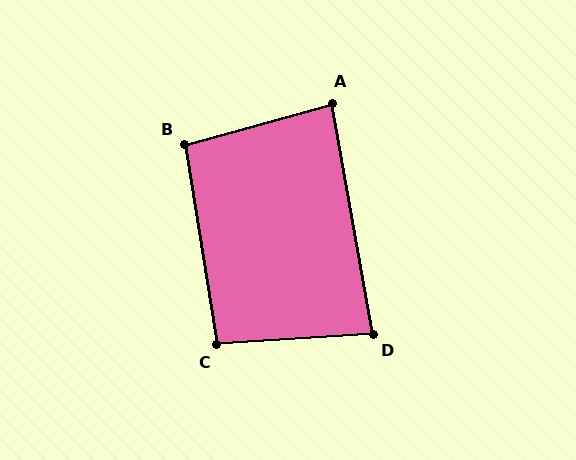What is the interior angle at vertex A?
Approximately 84 degrees (acute).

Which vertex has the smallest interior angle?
D, at approximately 84 degrees.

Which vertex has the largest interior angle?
B, at approximately 96 degrees.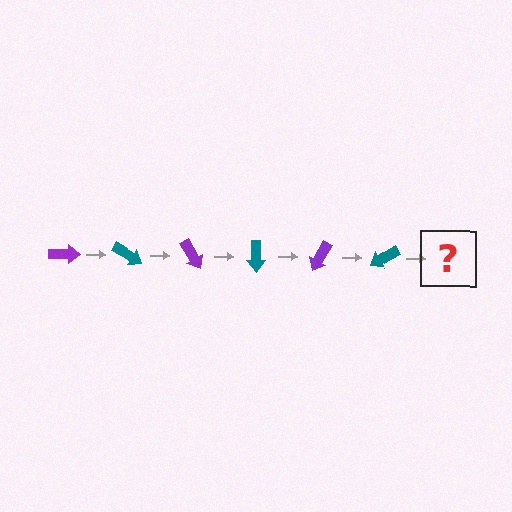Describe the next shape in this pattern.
It should be a purple arrow, rotated 180 degrees from the start.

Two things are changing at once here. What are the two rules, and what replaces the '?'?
The two rules are that it rotates 30 degrees each step and the color cycles through purple and teal. The '?' should be a purple arrow, rotated 180 degrees from the start.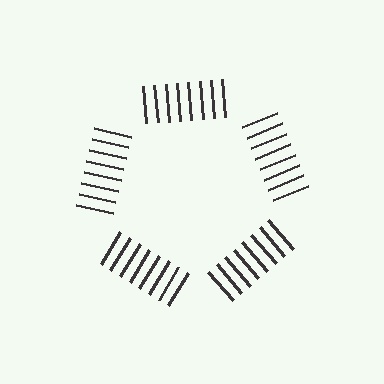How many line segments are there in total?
40 — 8 along each of the 5 edges.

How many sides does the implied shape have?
5 sides — the line-ends trace a pentagon.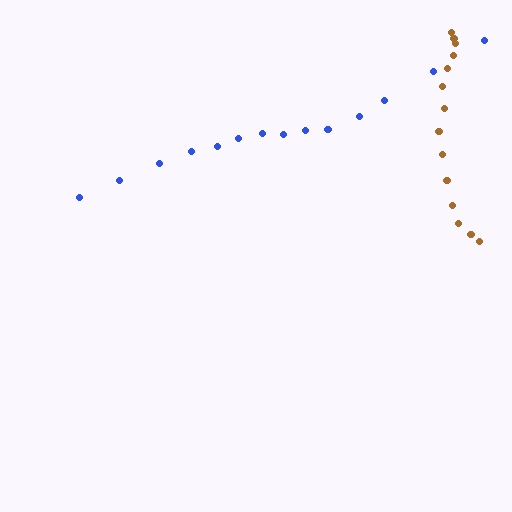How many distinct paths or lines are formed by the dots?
There are 2 distinct paths.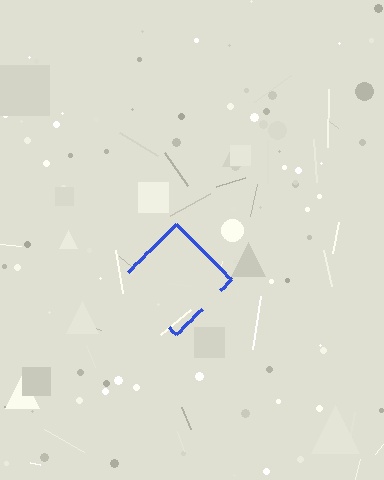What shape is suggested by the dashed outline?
The dashed outline suggests a diamond.